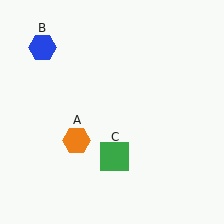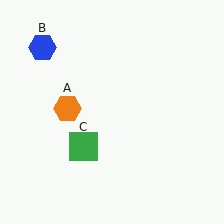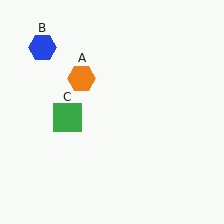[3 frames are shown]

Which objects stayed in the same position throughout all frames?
Blue hexagon (object B) remained stationary.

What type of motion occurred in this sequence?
The orange hexagon (object A), green square (object C) rotated clockwise around the center of the scene.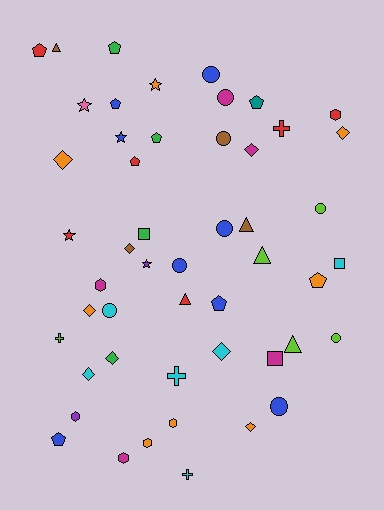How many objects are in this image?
There are 50 objects.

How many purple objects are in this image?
There are 2 purple objects.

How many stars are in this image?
There are 5 stars.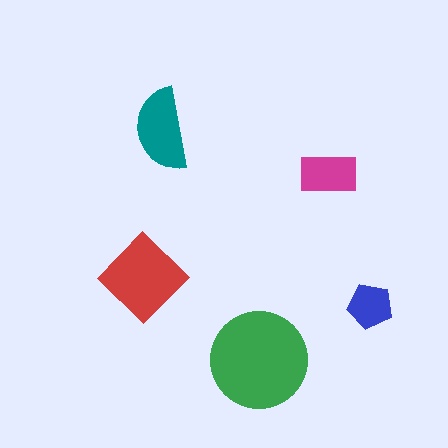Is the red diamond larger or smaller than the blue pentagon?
Larger.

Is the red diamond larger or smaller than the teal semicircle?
Larger.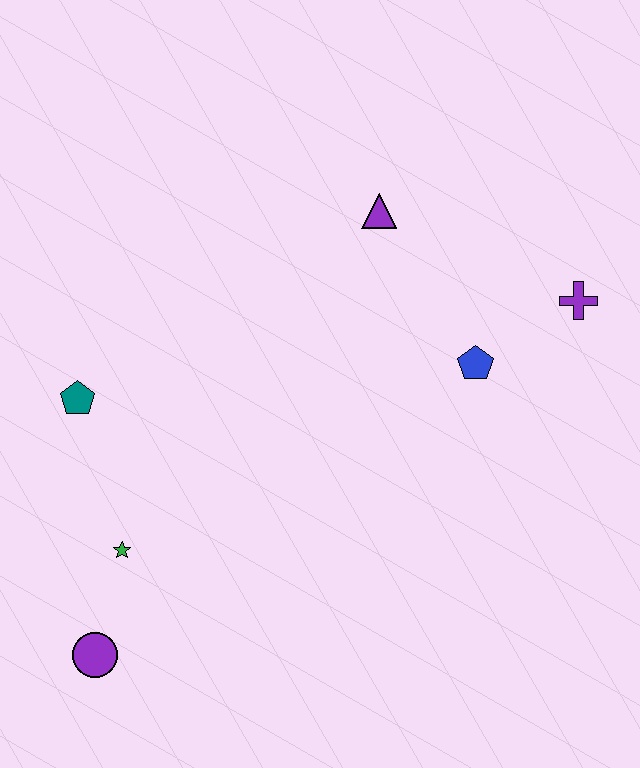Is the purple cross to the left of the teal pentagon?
No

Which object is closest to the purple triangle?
The blue pentagon is closest to the purple triangle.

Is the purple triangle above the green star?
Yes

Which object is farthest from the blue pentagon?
The purple circle is farthest from the blue pentagon.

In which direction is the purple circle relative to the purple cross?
The purple circle is to the left of the purple cross.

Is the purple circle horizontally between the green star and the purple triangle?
No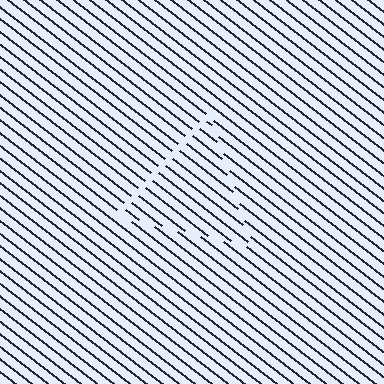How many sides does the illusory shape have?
3 sides — the line-ends trace a triangle.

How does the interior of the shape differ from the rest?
The interior of the shape contains the same grating, shifted by half a period — the contour is defined by the phase discontinuity where line-ends from the inner and outer gratings abut.